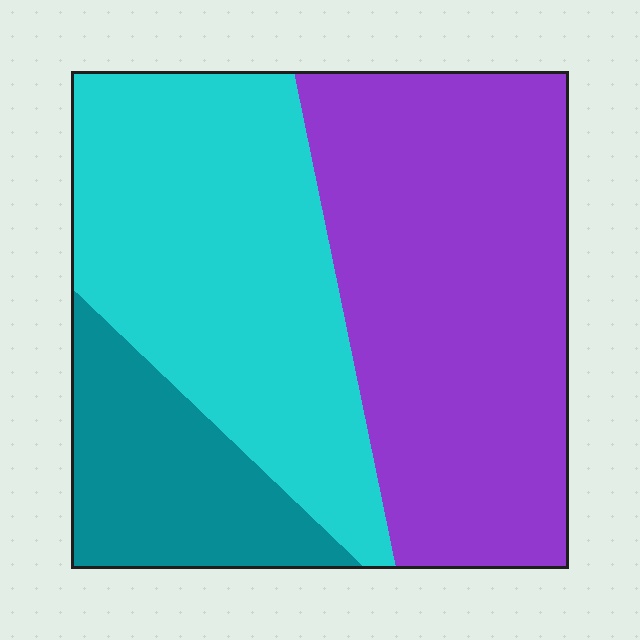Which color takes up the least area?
Teal, at roughly 15%.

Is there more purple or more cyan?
Purple.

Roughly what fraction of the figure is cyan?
Cyan covers 38% of the figure.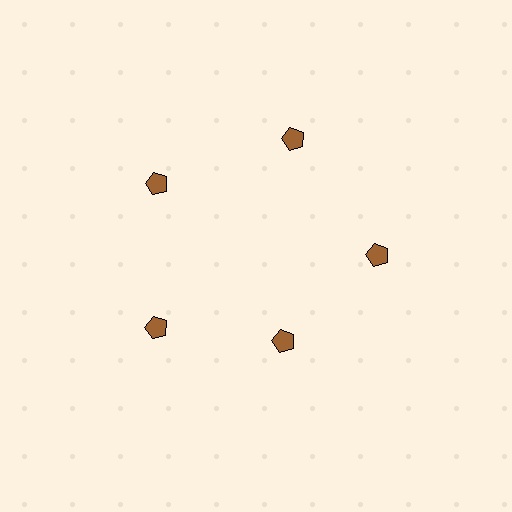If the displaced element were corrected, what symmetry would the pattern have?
It would have 5-fold rotational symmetry — the pattern would map onto itself every 72 degrees.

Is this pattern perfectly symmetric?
No. The 5 brown pentagons are arranged in a ring, but one element near the 5 o'clock position is pulled inward toward the center, breaking the 5-fold rotational symmetry.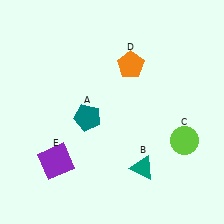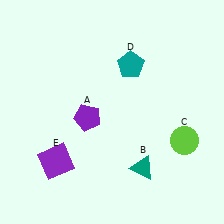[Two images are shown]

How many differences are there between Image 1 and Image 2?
There are 2 differences between the two images.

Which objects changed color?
A changed from teal to purple. D changed from orange to teal.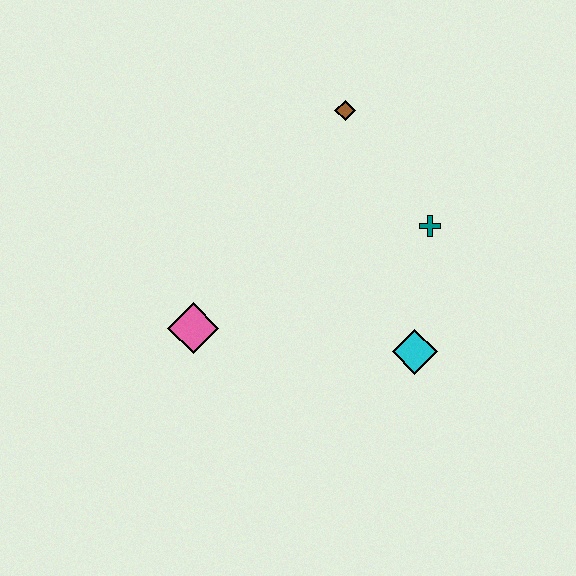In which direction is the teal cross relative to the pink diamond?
The teal cross is to the right of the pink diamond.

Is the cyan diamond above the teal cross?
No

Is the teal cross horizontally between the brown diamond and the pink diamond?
No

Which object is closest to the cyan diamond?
The teal cross is closest to the cyan diamond.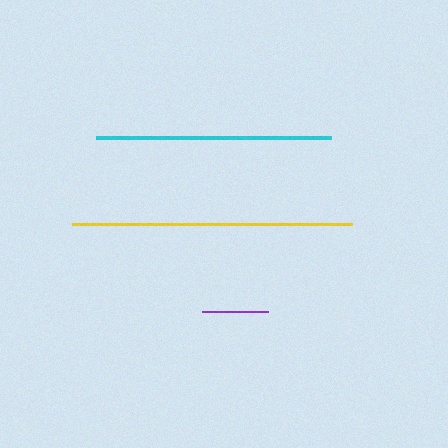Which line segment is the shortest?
The purple line is the shortest at approximately 66 pixels.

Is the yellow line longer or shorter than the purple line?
The yellow line is longer than the purple line.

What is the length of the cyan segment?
The cyan segment is approximately 235 pixels long.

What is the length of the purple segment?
The purple segment is approximately 66 pixels long.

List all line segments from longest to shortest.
From longest to shortest: yellow, cyan, purple.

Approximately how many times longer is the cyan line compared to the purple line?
The cyan line is approximately 3.5 times the length of the purple line.